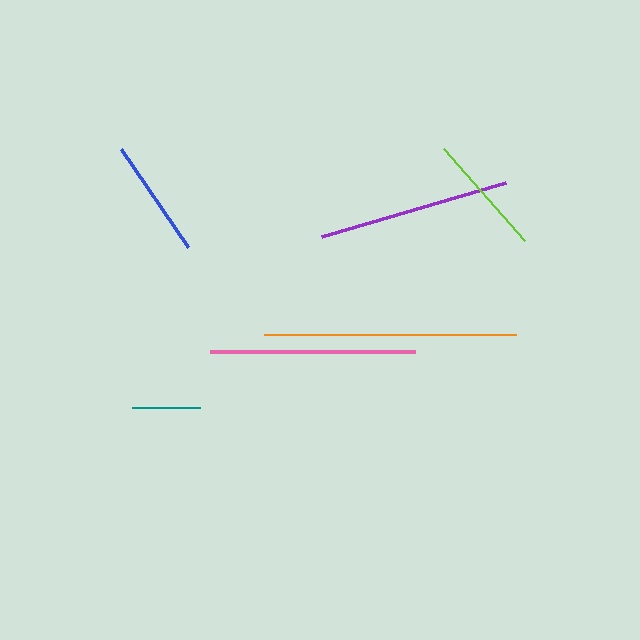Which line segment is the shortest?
The teal line is the shortest at approximately 69 pixels.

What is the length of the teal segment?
The teal segment is approximately 69 pixels long.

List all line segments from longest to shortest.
From longest to shortest: orange, pink, purple, lime, blue, teal.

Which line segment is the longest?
The orange line is the longest at approximately 252 pixels.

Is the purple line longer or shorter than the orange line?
The orange line is longer than the purple line.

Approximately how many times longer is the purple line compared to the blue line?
The purple line is approximately 1.6 times the length of the blue line.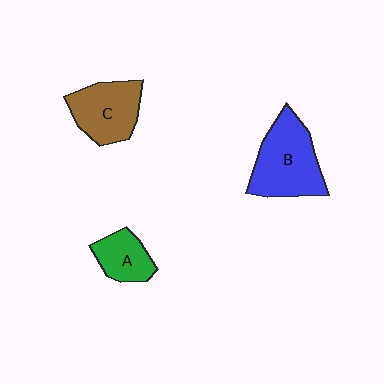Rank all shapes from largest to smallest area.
From largest to smallest: B (blue), C (brown), A (green).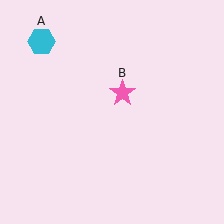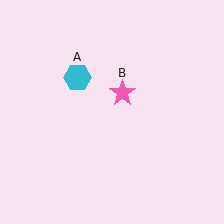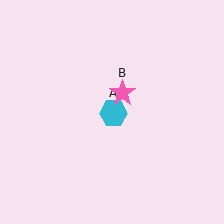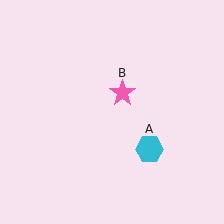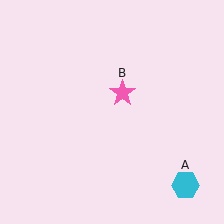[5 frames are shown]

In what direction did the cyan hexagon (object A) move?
The cyan hexagon (object A) moved down and to the right.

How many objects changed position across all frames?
1 object changed position: cyan hexagon (object A).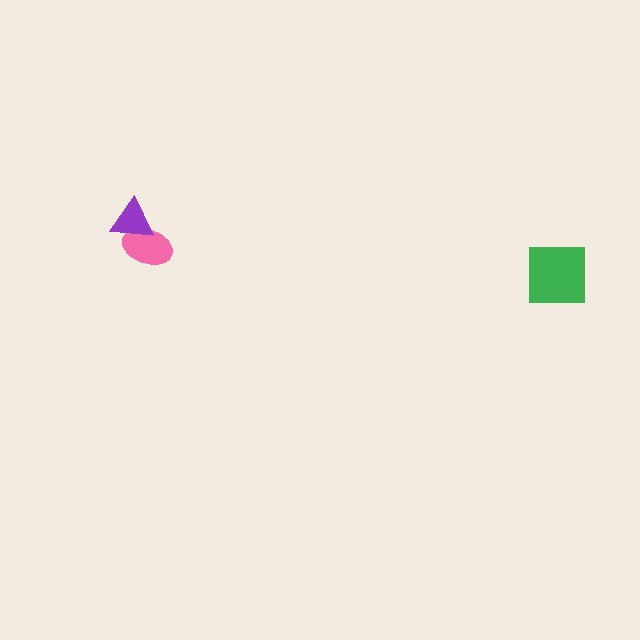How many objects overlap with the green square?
0 objects overlap with the green square.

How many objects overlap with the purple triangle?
1 object overlaps with the purple triangle.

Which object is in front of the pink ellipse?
The purple triangle is in front of the pink ellipse.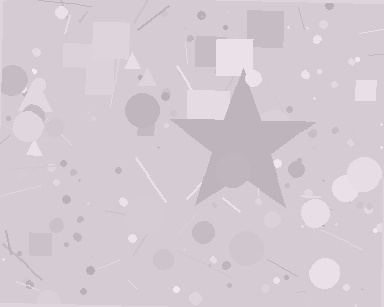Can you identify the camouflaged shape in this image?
The camouflaged shape is a star.